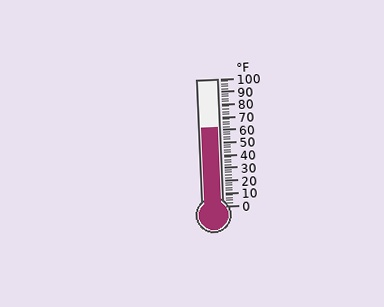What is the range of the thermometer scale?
The thermometer scale ranges from 0°F to 100°F.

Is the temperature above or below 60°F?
The temperature is above 60°F.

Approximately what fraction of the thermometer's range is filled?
The thermometer is filled to approximately 60% of its range.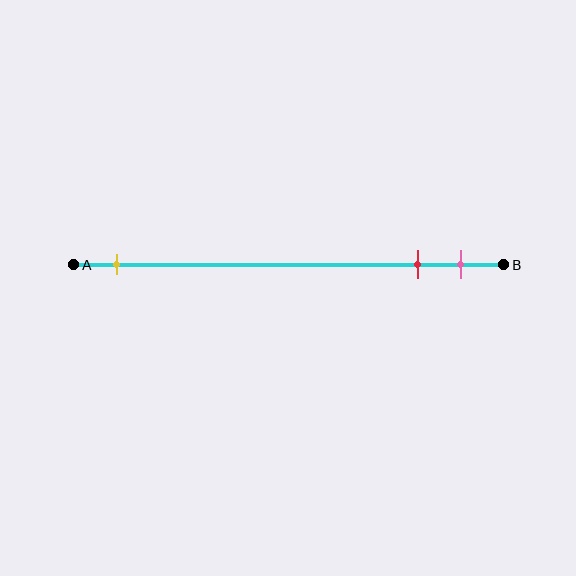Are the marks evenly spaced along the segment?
No, the marks are not evenly spaced.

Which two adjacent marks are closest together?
The red and pink marks are the closest adjacent pair.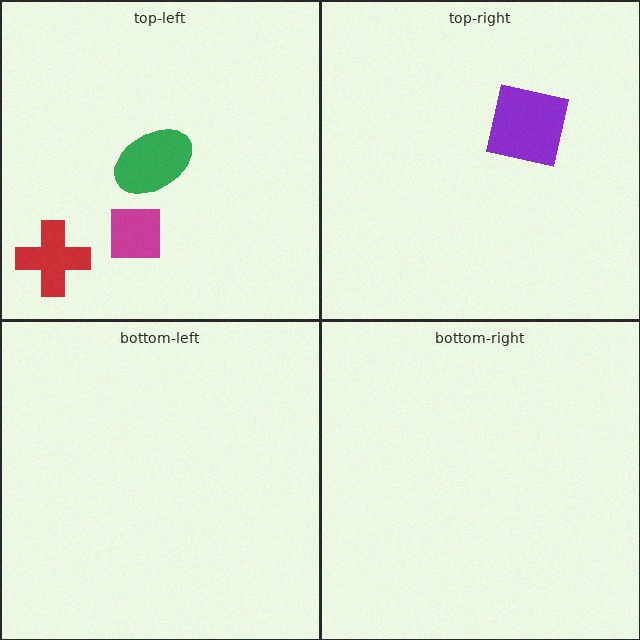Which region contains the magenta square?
The top-left region.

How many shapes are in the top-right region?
1.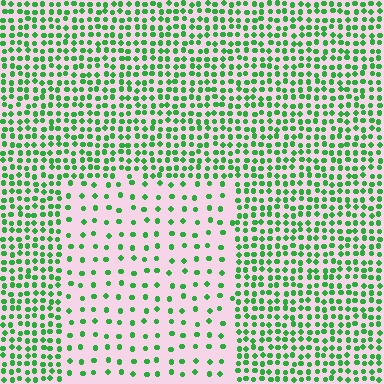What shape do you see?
I see a rectangle.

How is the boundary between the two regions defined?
The boundary is defined by a change in element density (approximately 2.6x ratio). All elements are the same color, size, and shape.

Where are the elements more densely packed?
The elements are more densely packed outside the rectangle boundary.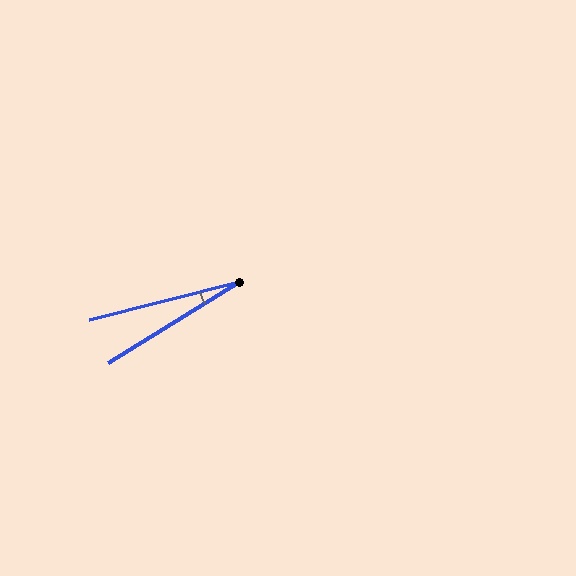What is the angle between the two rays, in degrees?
Approximately 17 degrees.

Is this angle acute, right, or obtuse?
It is acute.